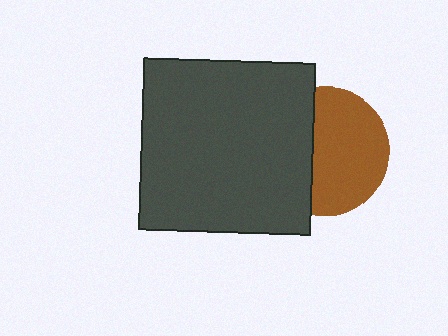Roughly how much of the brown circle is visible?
About half of it is visible (roughly 60%).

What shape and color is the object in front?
The object in front is a dark gray square.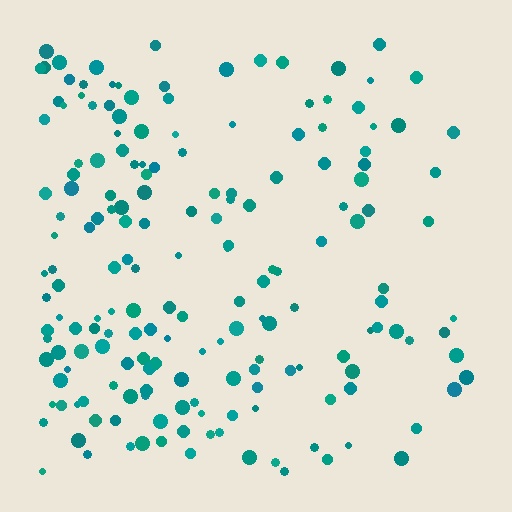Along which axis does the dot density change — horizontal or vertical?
Horizontal.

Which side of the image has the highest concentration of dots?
The left.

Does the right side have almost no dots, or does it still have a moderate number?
Still a moderate number, just noticeably fewer than the left.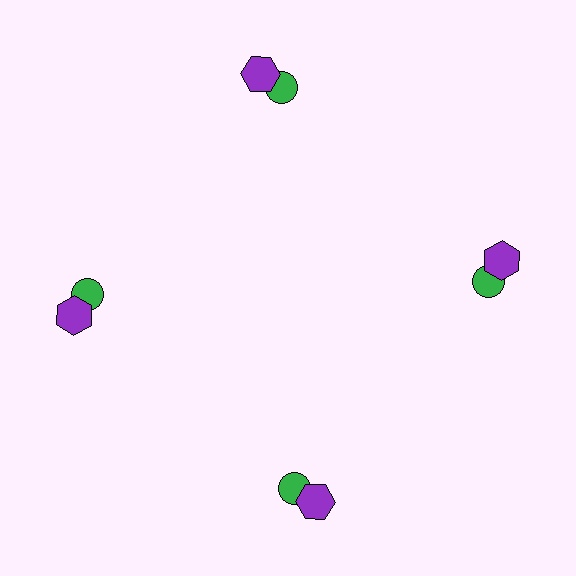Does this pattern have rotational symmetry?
Yes, this pattern has 4-fold rotational symmetry. It looks the same after rotating 90 degrees around the center.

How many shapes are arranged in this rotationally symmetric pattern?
There are 8 shapes, arranged in 4 groups of 2.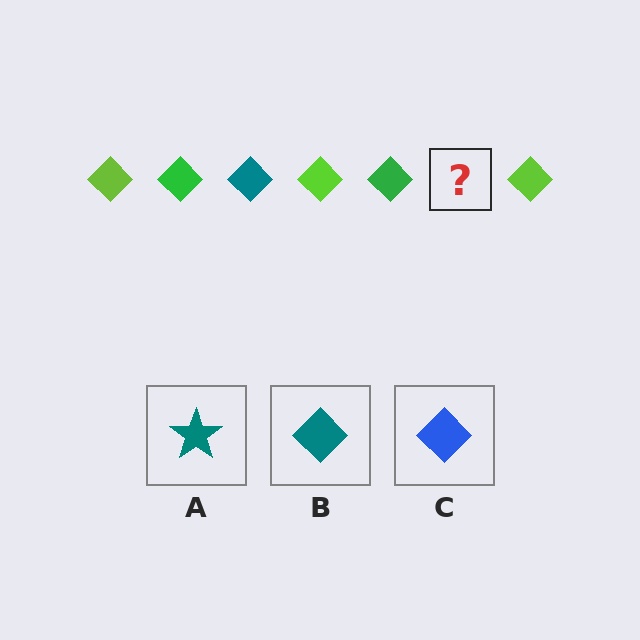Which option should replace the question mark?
Option B.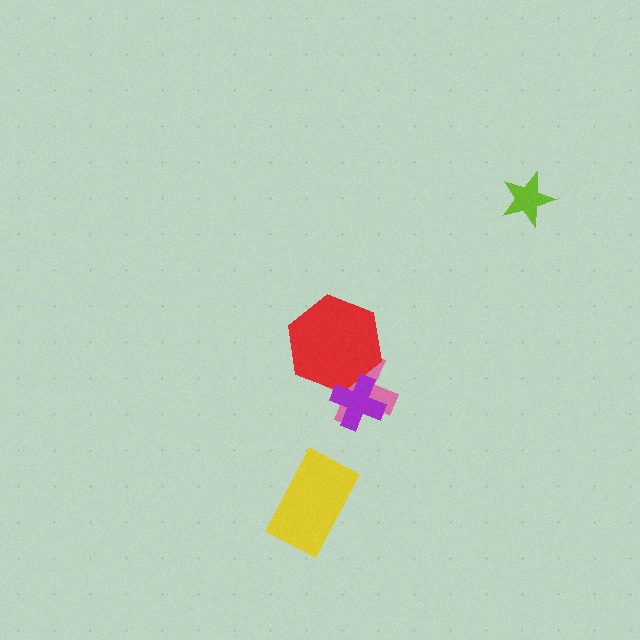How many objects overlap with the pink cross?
2 objects overlap with the pink cross.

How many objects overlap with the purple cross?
2 objects overlap with the purple cross.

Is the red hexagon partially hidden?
Yes, it is partially covered by another shape.